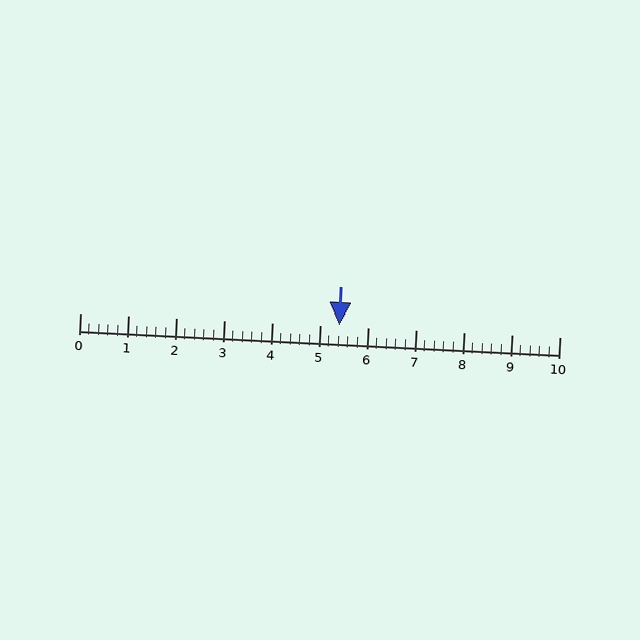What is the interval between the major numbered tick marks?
The major tick marks are spaced 1 units apart.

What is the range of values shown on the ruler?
The ruler shows values from 0 to 10.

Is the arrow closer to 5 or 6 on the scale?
The arrow is closer to 5.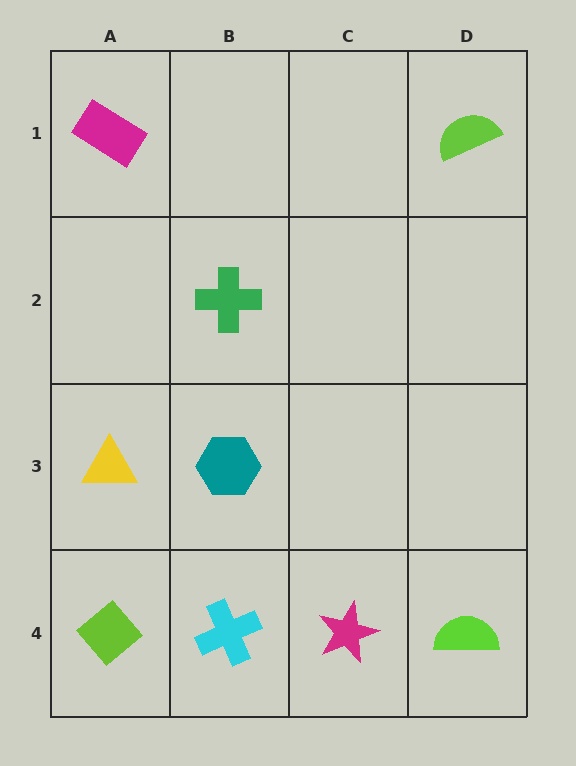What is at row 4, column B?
A cyan cross.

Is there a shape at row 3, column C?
No, that cell is empty.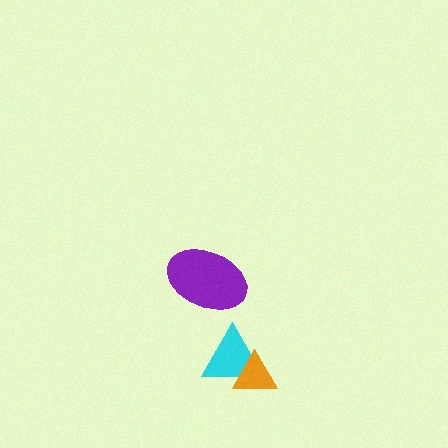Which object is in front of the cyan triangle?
The orange triangle is in front of the cyan triangle.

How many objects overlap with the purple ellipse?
0 objects overlap with the purple ellipse.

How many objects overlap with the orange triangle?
1 object overlaps with the orange triangle.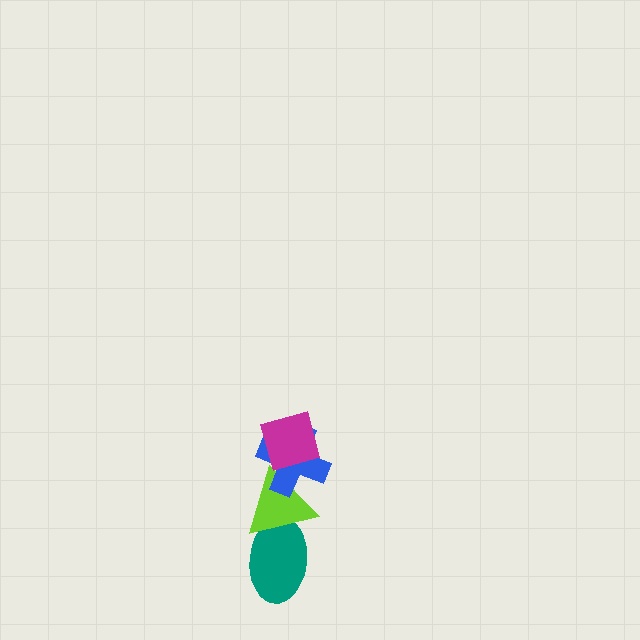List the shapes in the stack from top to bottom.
From top to bottom: the magenta diamond, the blue cross, the lime triangle, the teal ellipse.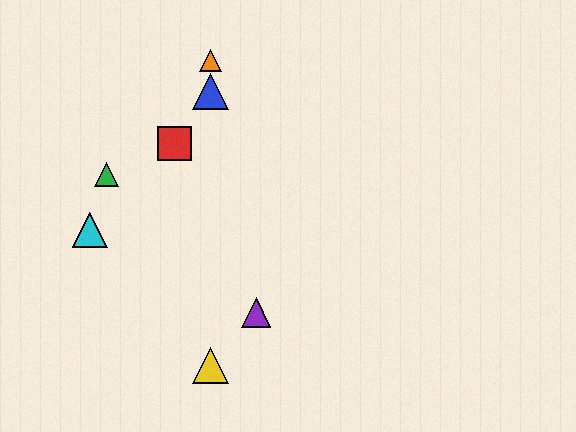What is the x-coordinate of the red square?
The red square is at x≈174.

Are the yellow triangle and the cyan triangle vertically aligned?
No, the yellow triangle is at x≈210 and the cyan triangle is at x≈90.